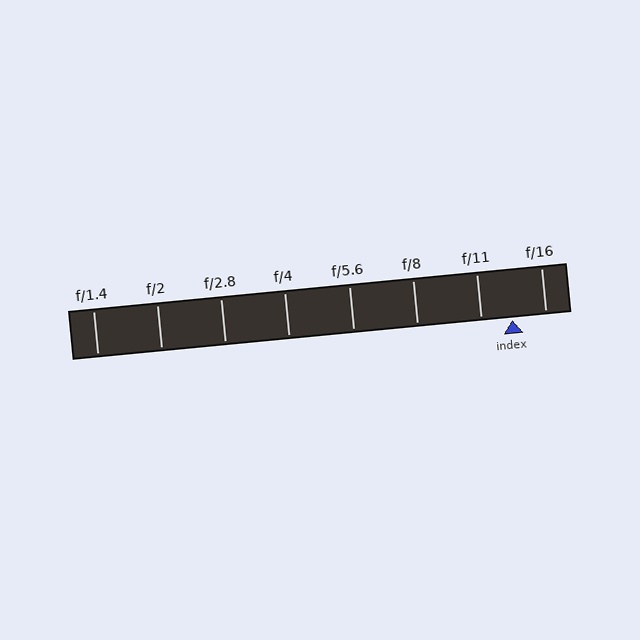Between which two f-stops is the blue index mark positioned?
The index mark is between f/11 and f/16.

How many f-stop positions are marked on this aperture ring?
There are 8 f-stop positions marked.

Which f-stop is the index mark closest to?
The index mark is closest to f/11.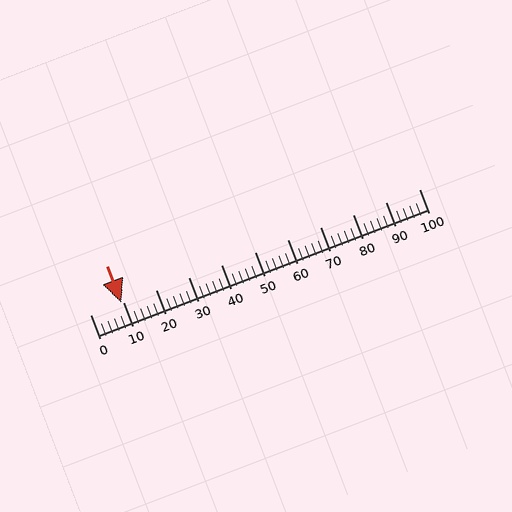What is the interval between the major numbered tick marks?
The major tick marks are spaced 10 units apart.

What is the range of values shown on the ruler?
The ruler shows values from 0 to 100.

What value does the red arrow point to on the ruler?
The red arrow points to approximately 10.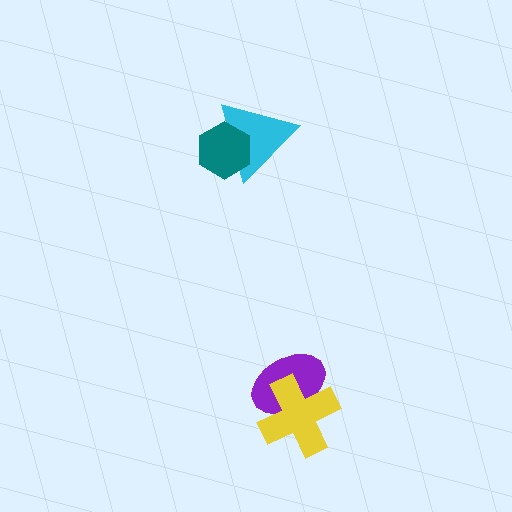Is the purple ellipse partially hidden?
Yes, it is partially covered by another shape.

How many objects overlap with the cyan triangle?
1 object overlaps with the cyan triangle.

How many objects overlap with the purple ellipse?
1 object overlaps with the purple ellipse.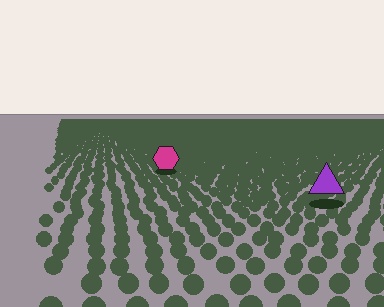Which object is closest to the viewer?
The purple triangle is closest. The texture marks near it are larger and more spread out.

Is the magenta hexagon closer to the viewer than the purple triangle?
No. The purple triangle is closer — you can tell from the texture gradient: the ground texture is coarser near it.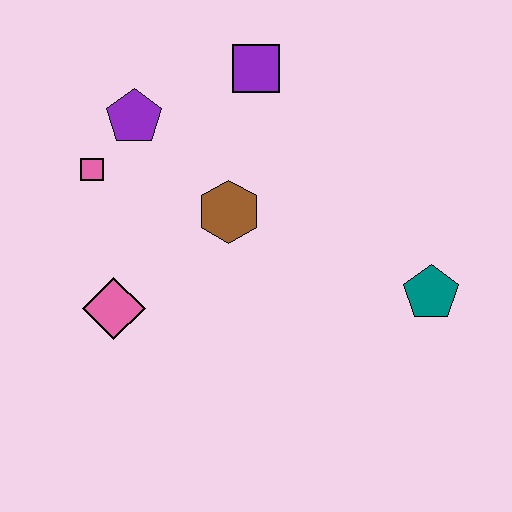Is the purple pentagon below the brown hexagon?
No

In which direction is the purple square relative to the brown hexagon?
The purple square is above the brown hexagon.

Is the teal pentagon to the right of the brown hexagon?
Yes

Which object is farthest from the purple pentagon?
The teal pentagon is farthest from the purple pentagon.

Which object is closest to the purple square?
The purple pentagon is closest to the purple square.